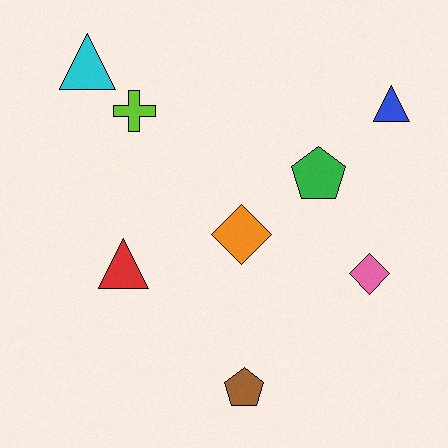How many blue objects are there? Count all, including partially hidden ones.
There is 1 blue object.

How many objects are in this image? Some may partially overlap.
There are 8 objects.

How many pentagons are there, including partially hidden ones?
There are 2 pentagons.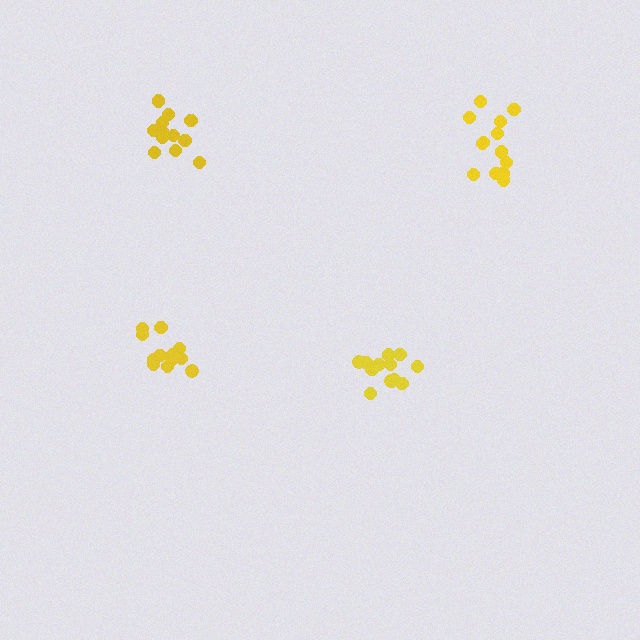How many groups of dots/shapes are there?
There are 4 groups.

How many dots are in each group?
Group 1: 12 dots, Group 2: 12 dots, Group 3: 13 dots, Group 4: 13 dots (50 total).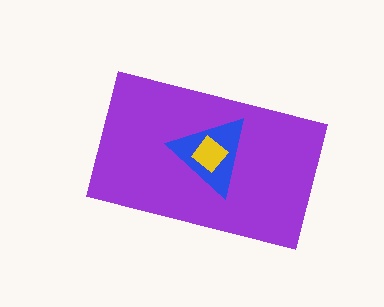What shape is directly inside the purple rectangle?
The blue triangle.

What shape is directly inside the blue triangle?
The yellow diamond.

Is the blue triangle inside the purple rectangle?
Yes.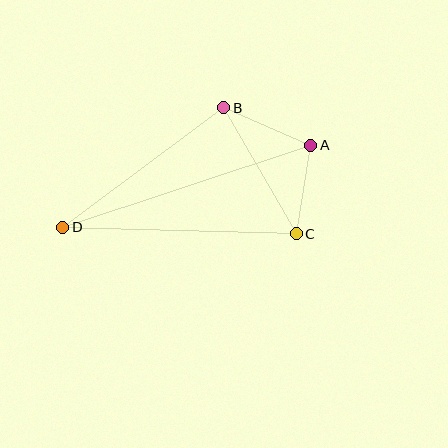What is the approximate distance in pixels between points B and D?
The distance between B and D is approximately 201 pixels.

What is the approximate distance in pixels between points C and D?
The distance between C and D is approximately 234 pixels.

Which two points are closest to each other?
Points A and C are closest to each other.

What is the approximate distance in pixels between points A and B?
The distance between A and B is approximately 95 pixels.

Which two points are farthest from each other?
Points A and D are farthest from each other.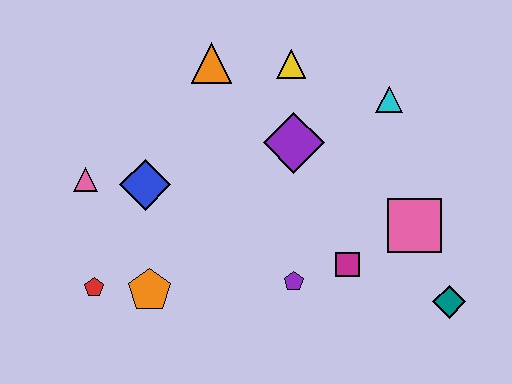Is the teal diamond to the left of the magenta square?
No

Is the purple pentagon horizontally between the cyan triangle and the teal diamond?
No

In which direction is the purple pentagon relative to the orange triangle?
The purple pentagon is below the orange triangle.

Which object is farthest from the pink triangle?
The teal diamond is farthest from the pink triangle.